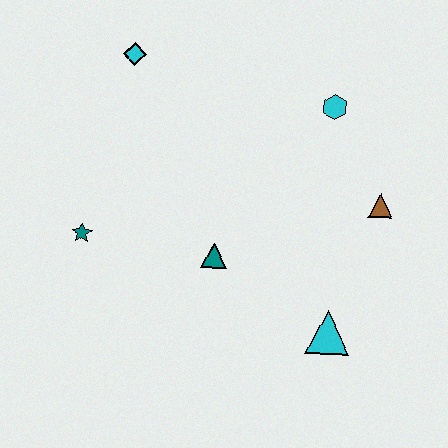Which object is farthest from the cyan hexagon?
The teal star is farthest from the cyan hexagon.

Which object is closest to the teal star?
The teal triangle is closest to the teal star.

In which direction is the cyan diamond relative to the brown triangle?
The cyan diamond is to the left of the brown triangle.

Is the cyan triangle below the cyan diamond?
Yes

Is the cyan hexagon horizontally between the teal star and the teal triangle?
No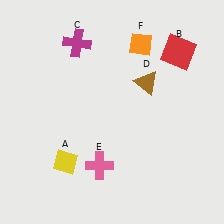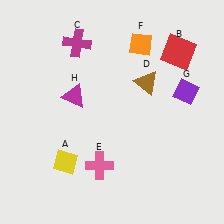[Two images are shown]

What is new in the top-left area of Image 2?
A magenta triangle (H) was added in the top-left area of Image 2.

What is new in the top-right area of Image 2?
A purple diamond (G) was added in the top-right area of Image 2.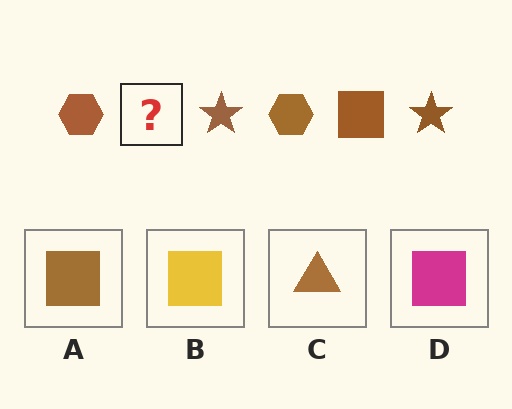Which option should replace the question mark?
Option A.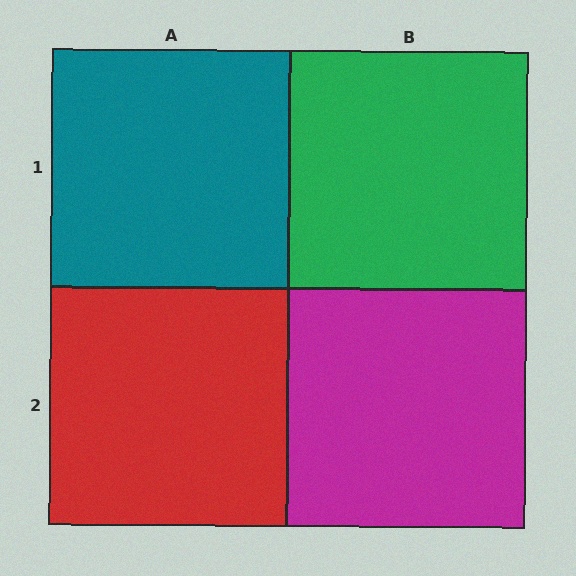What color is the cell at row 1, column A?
Teal.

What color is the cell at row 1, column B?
Green.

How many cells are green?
1 cell is green.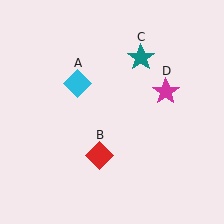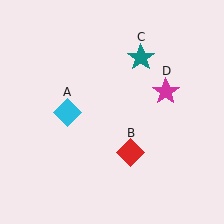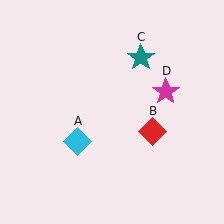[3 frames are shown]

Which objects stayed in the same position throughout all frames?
Teal star (object C) and magenta star (object D) remained stationary.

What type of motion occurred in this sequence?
The cyan diamond (object A), red diamond (object B) rotated counterclockwise around the center of the scene.